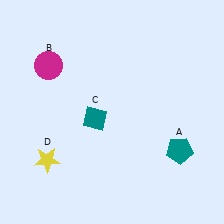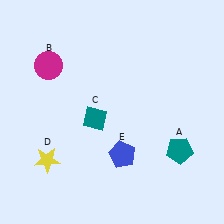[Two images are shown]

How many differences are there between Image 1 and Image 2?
There is 1 difference between the two images.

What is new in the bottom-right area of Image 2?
A blue pentagon (E) was added in the bottom-right area of Image 2.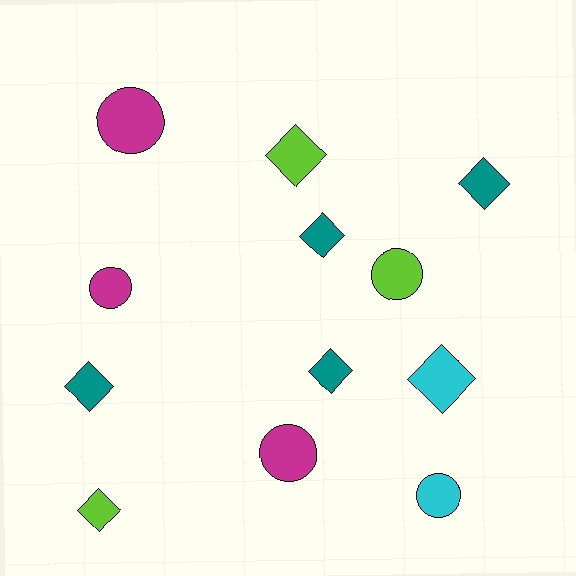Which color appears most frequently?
Teal, with 4 objects.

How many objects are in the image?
There are 12 objects.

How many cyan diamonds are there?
There is 1 cyan diamond.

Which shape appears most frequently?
Diamond, with 7 objects.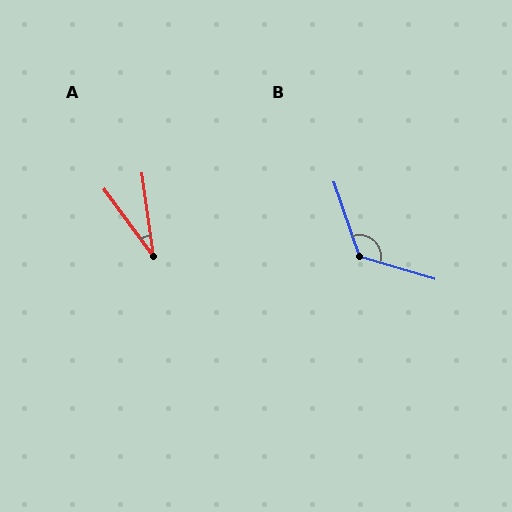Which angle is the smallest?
A, at approximately 29 degrees.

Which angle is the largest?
B, at approximately 125 degrees.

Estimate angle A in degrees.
Approximately 29 degrees.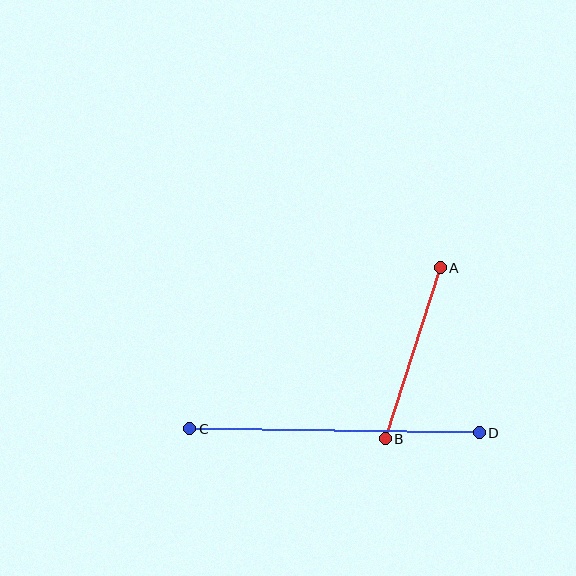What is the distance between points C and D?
The distance is approximately 290 pixels.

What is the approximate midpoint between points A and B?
The midpoint is at approximately (413, 353) pixels.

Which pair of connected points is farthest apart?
Points C and D are farthest apart.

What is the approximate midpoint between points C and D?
The midpoint is at approximately (335, 431) pixels.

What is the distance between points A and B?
The distance is approximately 179 pixels.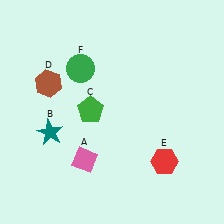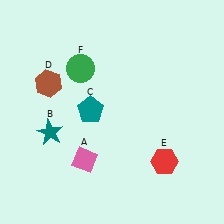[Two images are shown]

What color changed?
The pentagon (C) changed from green in Image 1 to teal in Image 2.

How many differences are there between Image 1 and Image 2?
There is 1 difference between the two images.